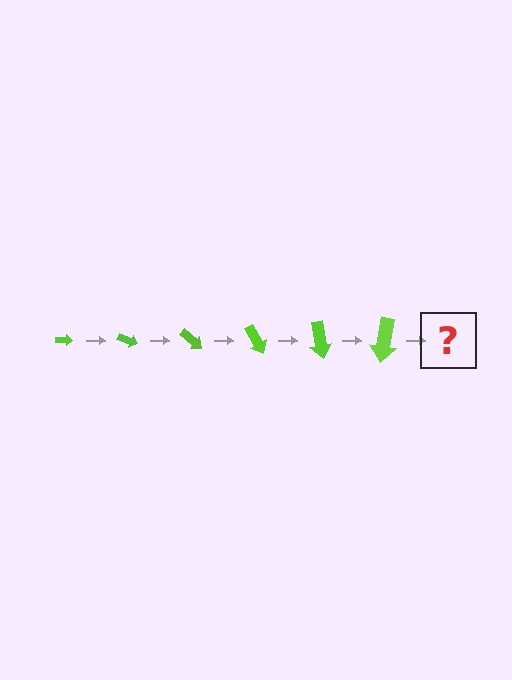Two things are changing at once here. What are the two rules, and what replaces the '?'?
The two rules are that the arrow grows larger each step and it rotates 20 degrees each step. The '?' should be an arrow, larger than the previous one and rotated 120 degrees from the start.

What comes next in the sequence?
The next element should be an arrow, larger than the previous one and rotated 120 degrees from the start.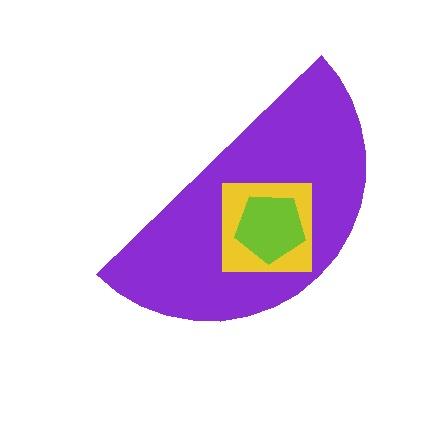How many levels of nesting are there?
3.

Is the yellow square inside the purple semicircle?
Yes.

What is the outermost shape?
The purple semicircle.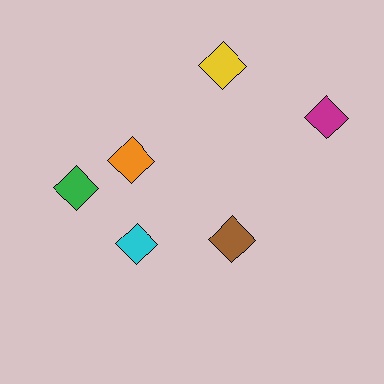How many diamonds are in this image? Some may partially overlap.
There are 6 diamonds.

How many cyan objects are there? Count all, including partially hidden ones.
There is 1 cyan object.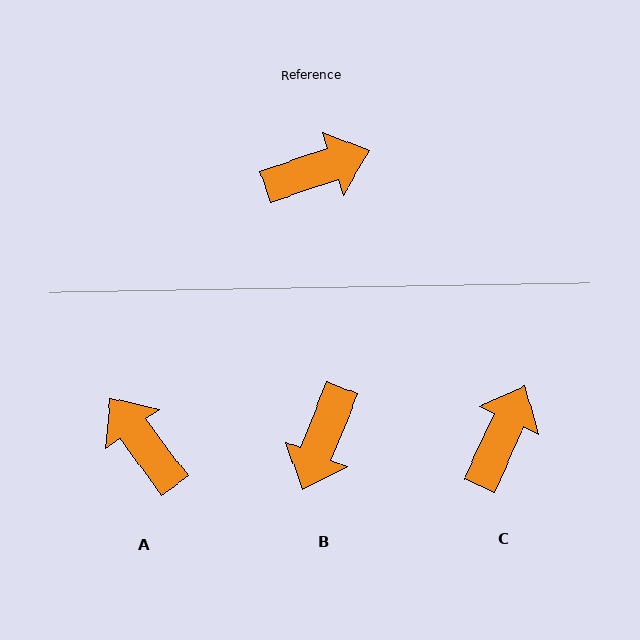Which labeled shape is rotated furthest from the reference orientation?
B, about 130 degrees away.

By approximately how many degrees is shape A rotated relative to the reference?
Approximately 108 degrees counter-clockwise.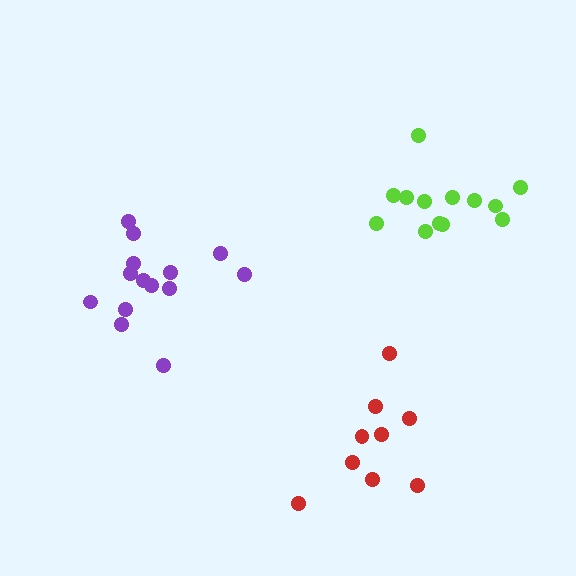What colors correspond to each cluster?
The clusters are colored: purple, red, lime.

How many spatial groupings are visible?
There are 3 spatial groupings.